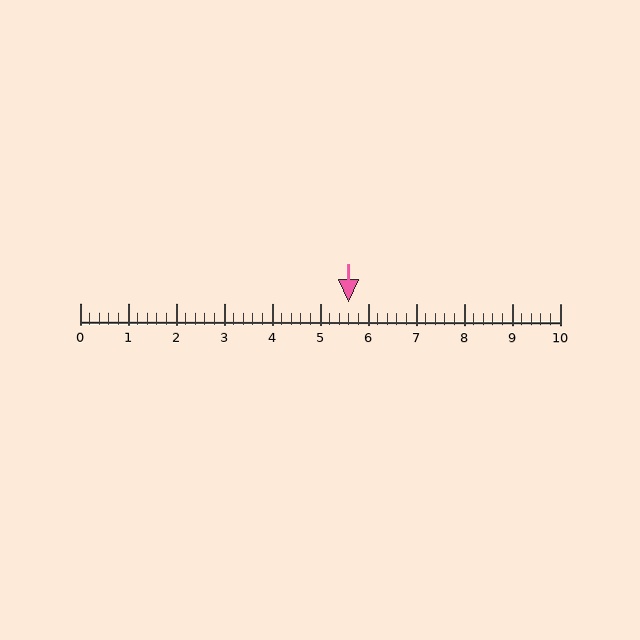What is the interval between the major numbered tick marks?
The major tick marks are spaced 1 units apart.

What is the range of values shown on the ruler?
The ruler shows values from 0 to 10.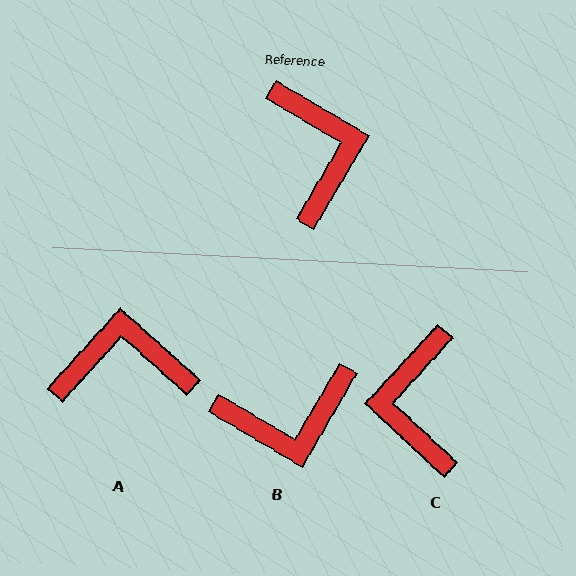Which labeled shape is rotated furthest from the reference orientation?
C, about 168 degrees away.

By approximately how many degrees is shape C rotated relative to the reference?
Approximately 168 degrees counter-clockwise.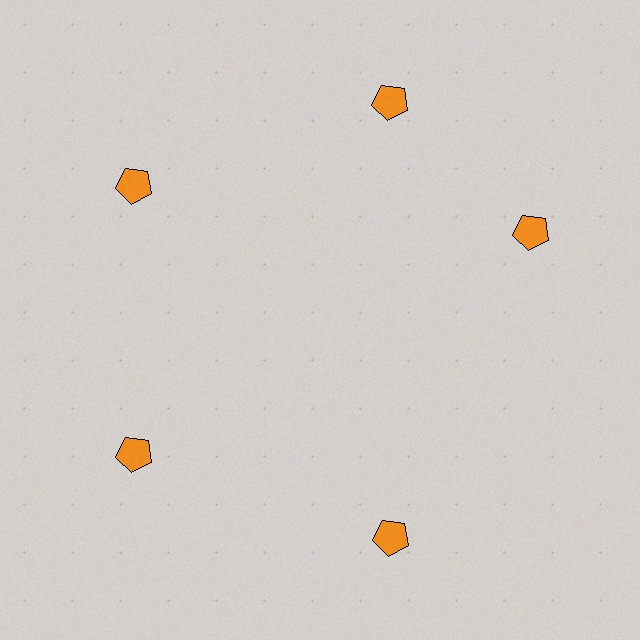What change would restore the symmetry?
The symmetry would be restored by rotating it back into even spacing with its neighbors so that all 5 pentagons sit at equal angles and equal distance from the center.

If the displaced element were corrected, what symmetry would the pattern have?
It would have 5-fold rotational symmetry — the pattern would map onto itself every 72 degrees.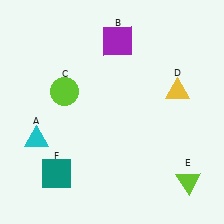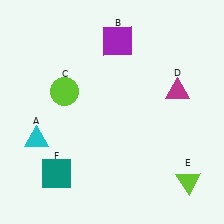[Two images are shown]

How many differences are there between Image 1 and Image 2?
There is 1 difference between the two images.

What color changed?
The triangle (D) changed from yellow in Image 1 to magenta in Image 2.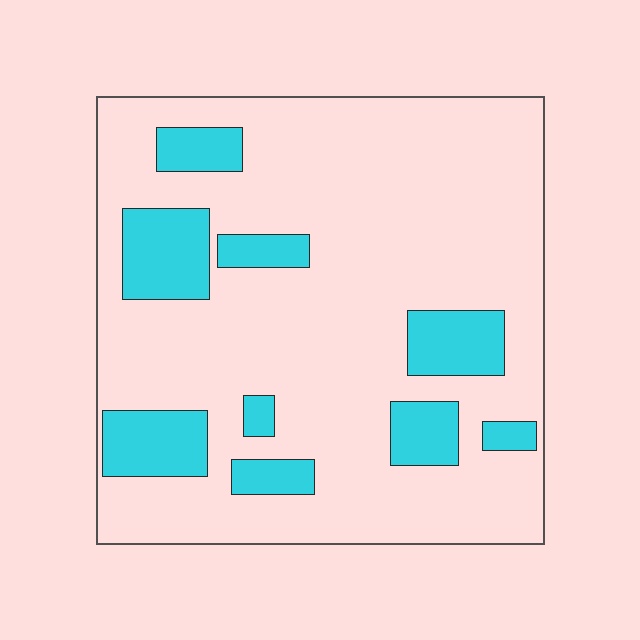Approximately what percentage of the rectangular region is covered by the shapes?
Approximately 20%.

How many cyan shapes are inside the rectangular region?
9.